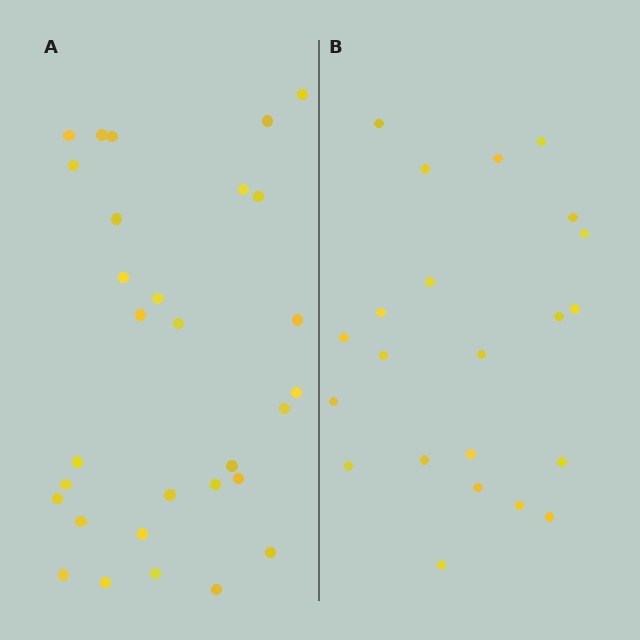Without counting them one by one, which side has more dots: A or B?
Region A (the left region) has more dots.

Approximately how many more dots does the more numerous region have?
Region A has roughly 8 or so more dots than region B.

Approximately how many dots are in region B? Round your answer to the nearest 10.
About 20 dots. (The exact count is 22, which rounds to 20.)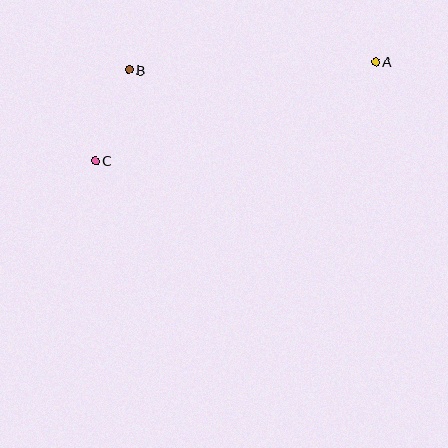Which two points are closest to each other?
Points B and C are closest to each other.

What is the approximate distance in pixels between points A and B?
The distance between A and B is approximately 247 pixels.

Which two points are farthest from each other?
Points A and C are farthest from each other.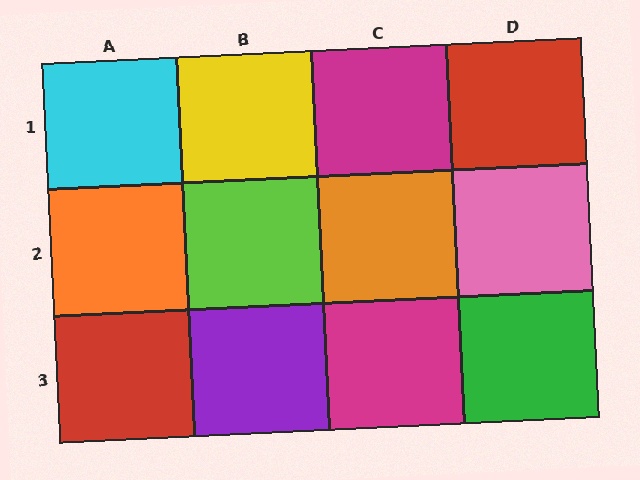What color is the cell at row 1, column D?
Red.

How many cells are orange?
2 cells are orange.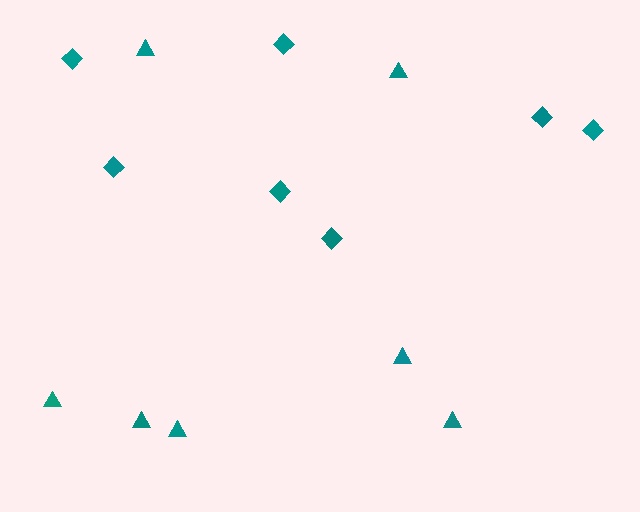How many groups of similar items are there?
There are 2 groups: one group of diamonds (7) and one group of triangles (7).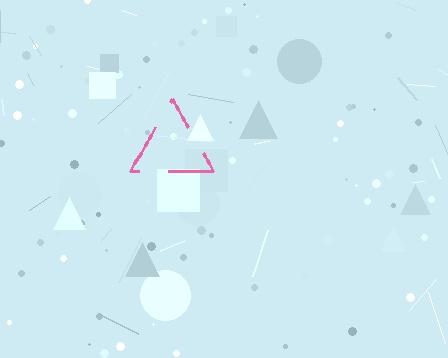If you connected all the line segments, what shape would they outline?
They would outline a triangle.